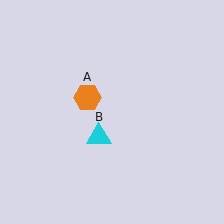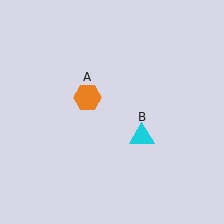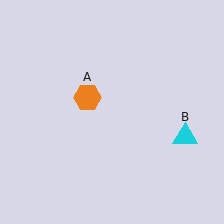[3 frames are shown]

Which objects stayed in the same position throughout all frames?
Orange hexagon (object A) remained stationary.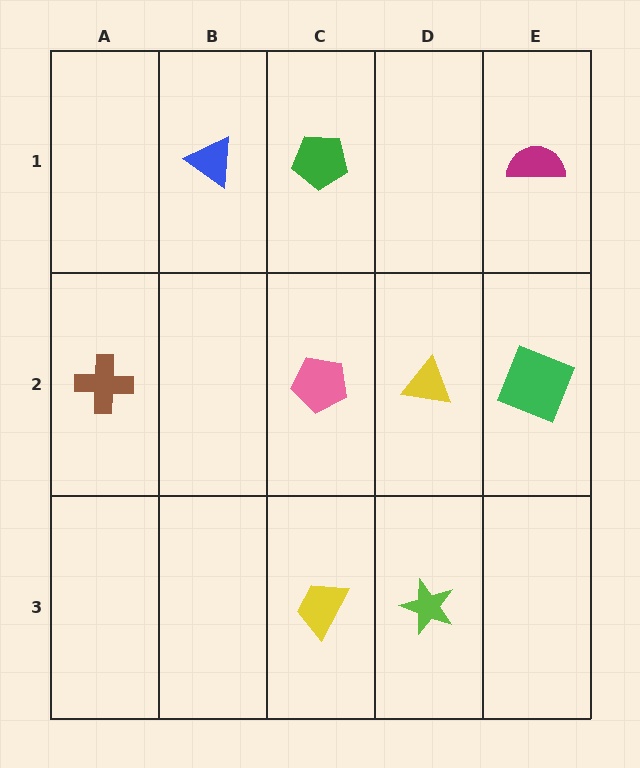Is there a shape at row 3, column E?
No, that cell is empty.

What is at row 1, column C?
A green pentagon.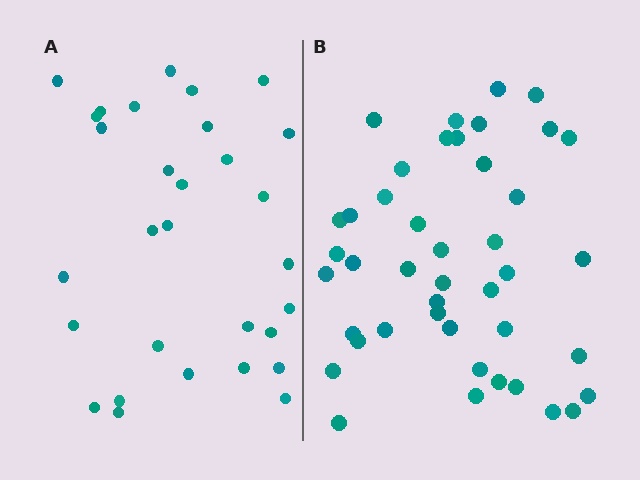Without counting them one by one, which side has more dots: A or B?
Region B (the right region) has more dots.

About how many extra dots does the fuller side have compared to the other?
Region B has approximately 15 more dots than region A.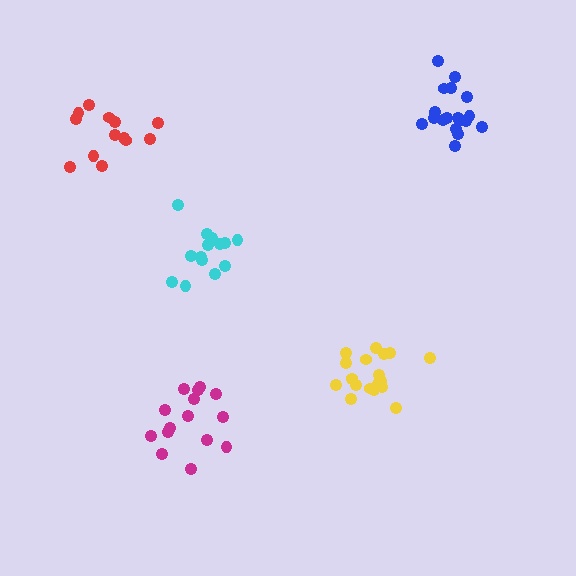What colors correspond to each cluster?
The clusters are colored: cyan, magenta, yellow, blue, red.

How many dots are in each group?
Group 1: 14 dots, Group 2: 15 dots, Group 3: 19 dots, Group 4: 18 dots, Group 5: 13 dots (79 total).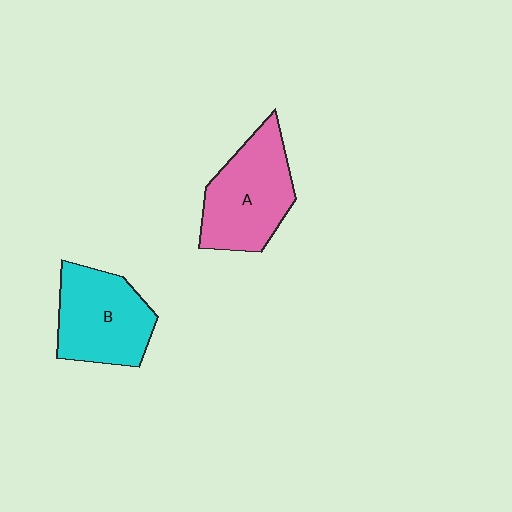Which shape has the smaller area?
Shape B (cyan).